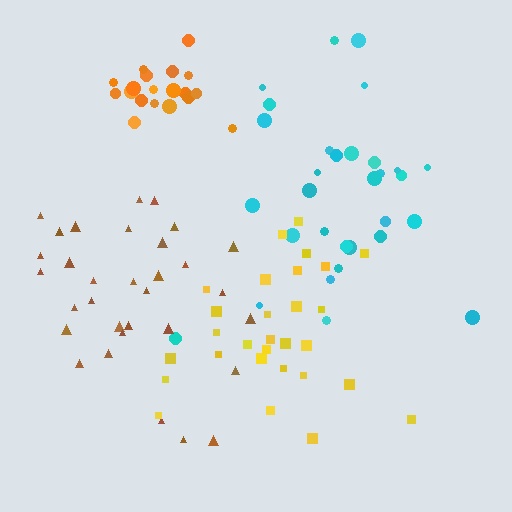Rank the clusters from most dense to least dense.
orange, brown, yellow, cyan.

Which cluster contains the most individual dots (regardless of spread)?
Brown (32).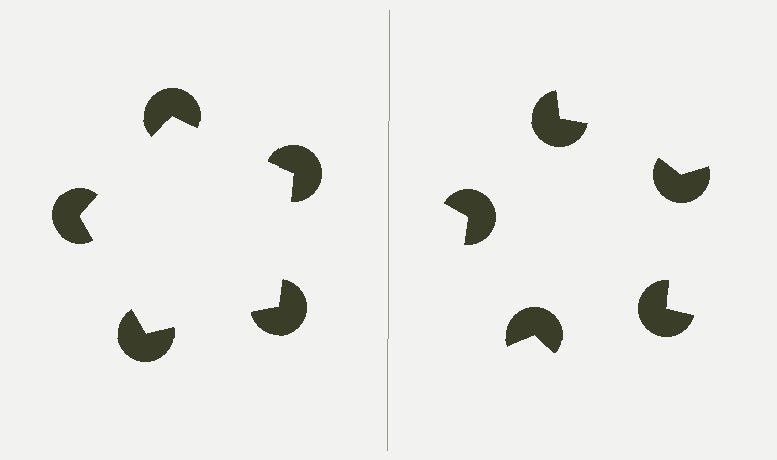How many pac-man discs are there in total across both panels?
10 — 5 on each side.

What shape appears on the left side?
An illusory pentagon.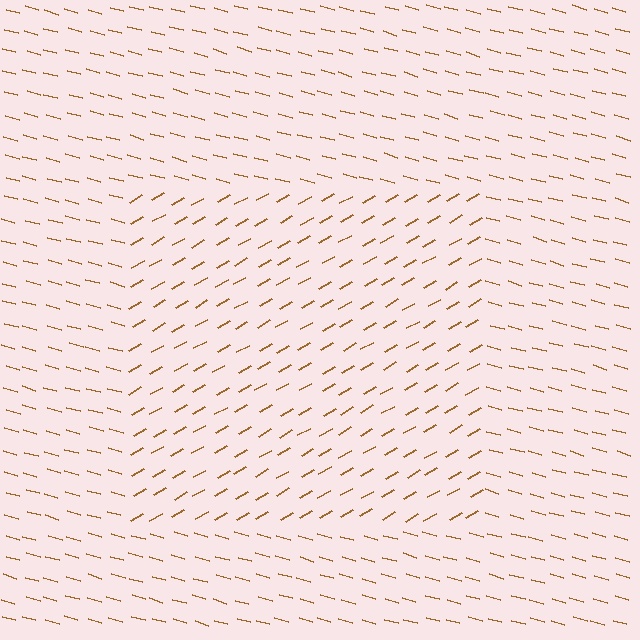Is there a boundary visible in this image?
Yes, there is a texture boundary formed by a change in line orientation.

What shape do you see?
I see a rectangle.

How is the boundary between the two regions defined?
The boundary is defined purely by a change in line orientation (approximately 45 degrees difference). All lines are the same color and thickness.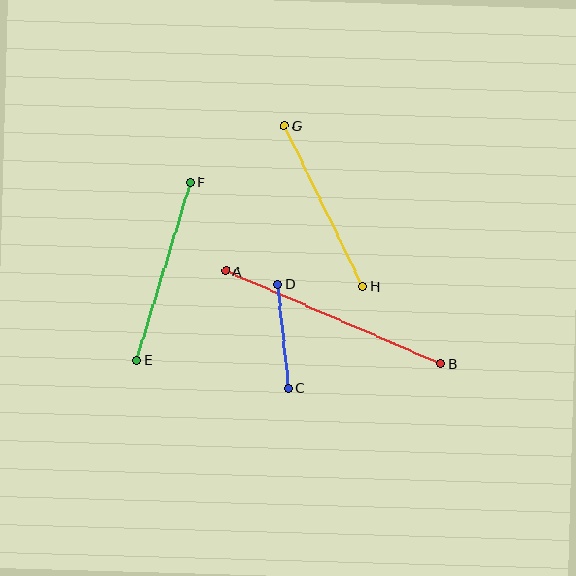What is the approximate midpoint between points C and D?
The midpoint is at approximately (283, 336) pixels.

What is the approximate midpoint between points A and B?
The midpoint is at approximately (333, 317) pixels.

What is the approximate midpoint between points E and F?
The midpoint is at approximately (163, 271) pixels.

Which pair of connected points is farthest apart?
Points A and B are farthest apart.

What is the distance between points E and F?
The distance is approximately 186 pixels.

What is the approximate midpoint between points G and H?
The midpoint is at approximately (323, 206) pixels.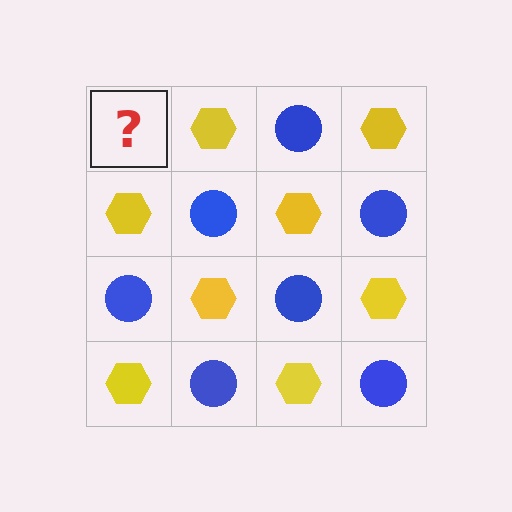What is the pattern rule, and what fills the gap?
The rule is that it alternates blue circle and yellow hexagon in a checkerboard pattern. The gap should be filled with a blue circle.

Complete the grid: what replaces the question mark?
The question mark should be replaced with a blue circle.